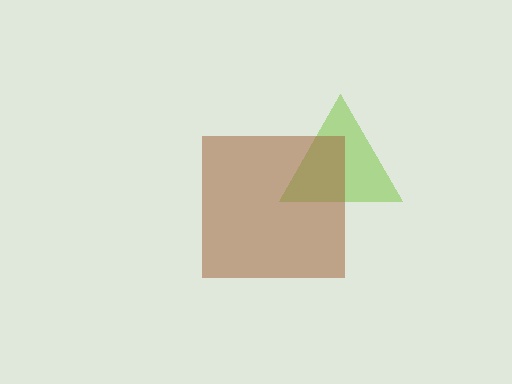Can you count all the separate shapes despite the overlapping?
Yes, there are 2 separate shapes.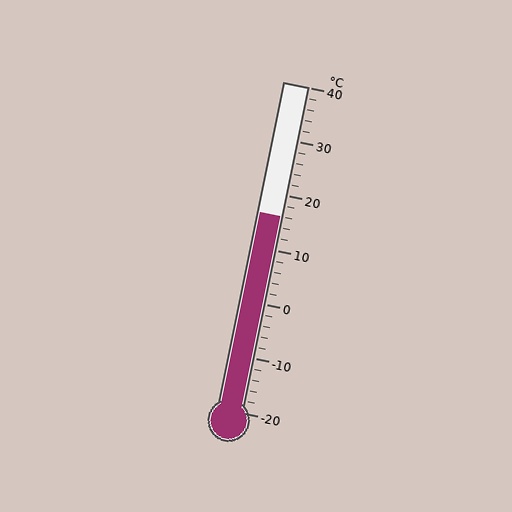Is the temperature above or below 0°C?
The temperature is above 0°C.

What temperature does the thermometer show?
The thermometer shows approximately 16°C.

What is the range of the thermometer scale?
The thermometer scale ranges from -20°C to 40°C.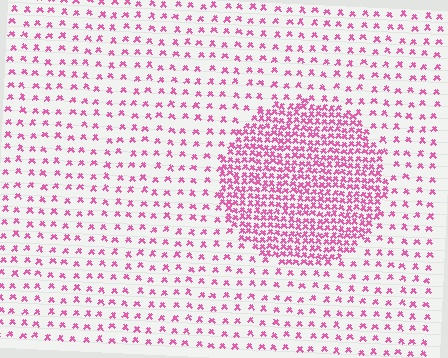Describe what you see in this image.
The image contains small pink elements arranged at two different densities. A circle-shaped region is visible where the elements are more densely packed than the surrounding area.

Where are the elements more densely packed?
The elements are more densely packed inside the circle boundary.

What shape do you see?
I see a circle.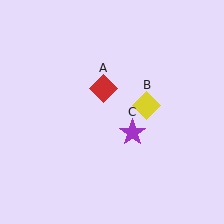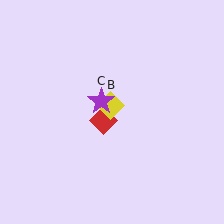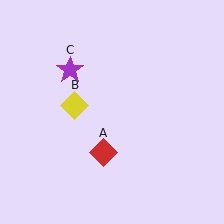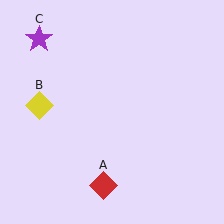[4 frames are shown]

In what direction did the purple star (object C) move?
The purple star (object C) moved up and to the left.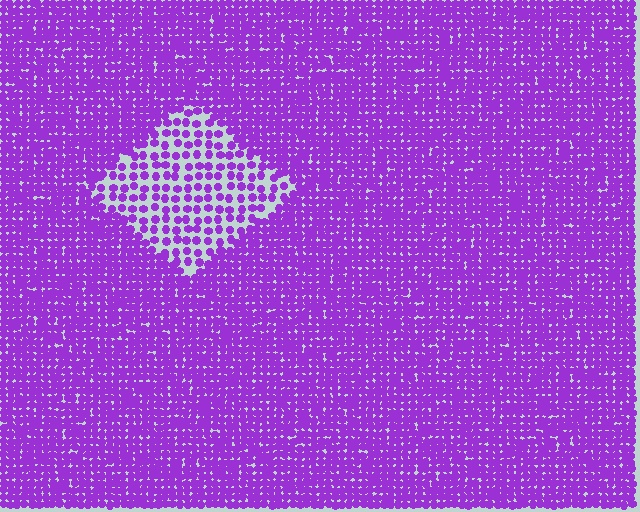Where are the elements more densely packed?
The elements are more densely packed outside the diamond boundary.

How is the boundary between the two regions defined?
The boundary is defined by a change in element density (approximately 2.3x ratio). All elements are the same color, size, and shape.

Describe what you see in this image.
The image contains small purple elements arranged at two different densities. A diamond-shaped region is visible where the elements are less densely packed than the surrounding area.